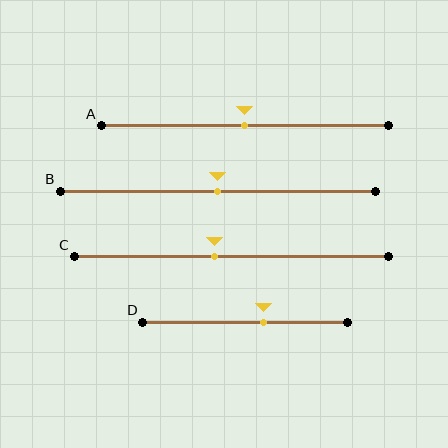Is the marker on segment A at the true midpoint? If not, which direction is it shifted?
Yes, the marker on segment A is at the true midpoint.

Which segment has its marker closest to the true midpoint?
Segment A has its marker closest to the true midpoint.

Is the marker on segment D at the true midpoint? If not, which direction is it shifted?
No, the marker on segment D is shifted to the right by about 9% of the segment length.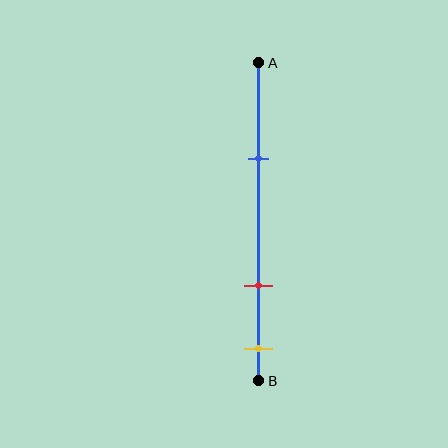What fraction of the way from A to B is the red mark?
The red mark is approximately 70% (0.7) of the way from A to B.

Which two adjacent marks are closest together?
The red and yellow marks are the closest adjacent pair.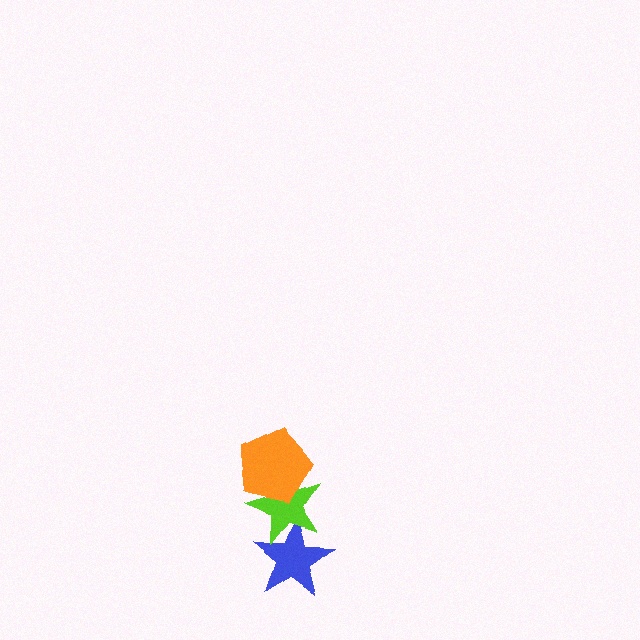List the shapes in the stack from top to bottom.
From top to bottom: the orange pentagon, the lime star, the blue star.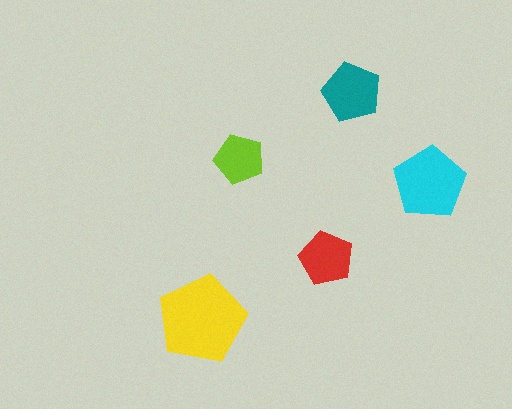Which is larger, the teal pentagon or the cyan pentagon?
The cyan one.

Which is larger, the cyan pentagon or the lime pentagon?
The cyan one.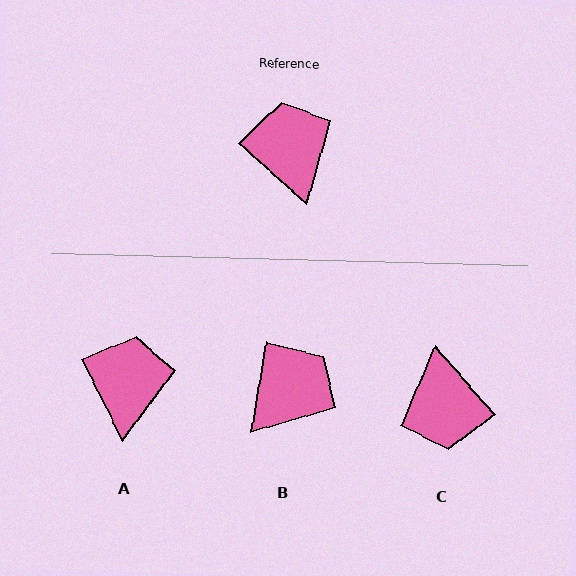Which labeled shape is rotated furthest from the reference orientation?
C, about 173 degrees away.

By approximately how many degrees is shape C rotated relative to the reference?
Approximately 173 degrees counter-clockwise.